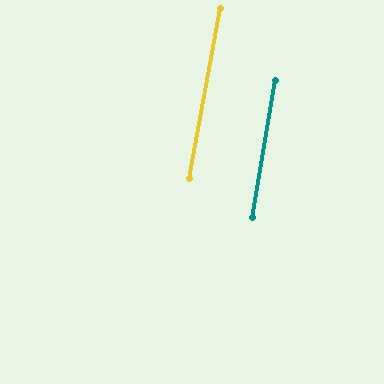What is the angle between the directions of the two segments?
Approximately 1 degree.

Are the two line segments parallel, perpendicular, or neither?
Parallel — their directions differ by only 1.3°.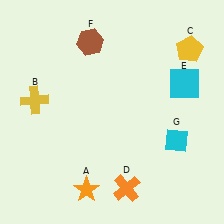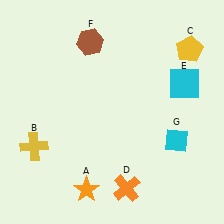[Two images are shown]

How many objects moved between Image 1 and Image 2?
1 object moved between the two images.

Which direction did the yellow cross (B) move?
The yellow cross (B) moved down.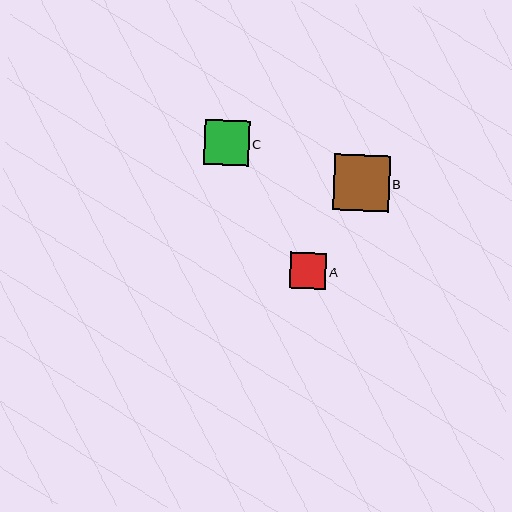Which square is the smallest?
Square A is the smallest with a size of approximately 36 pixels.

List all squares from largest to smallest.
From largest to smallest: B, C, A.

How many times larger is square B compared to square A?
Square B is approximately 1.5 times the size of square A.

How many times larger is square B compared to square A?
Square B is approximately 1.5 times the size of square A.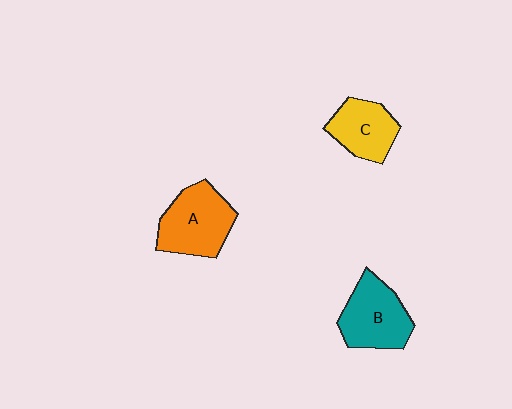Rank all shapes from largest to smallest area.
From largest to smallest: A (orange), B (teal), C (yellow).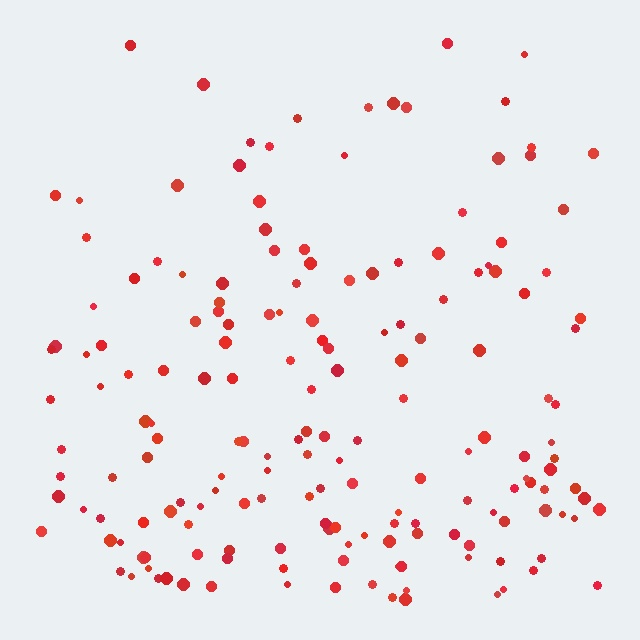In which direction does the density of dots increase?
From top to bottom, with the bottom side densest.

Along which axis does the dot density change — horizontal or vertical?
Vertical.